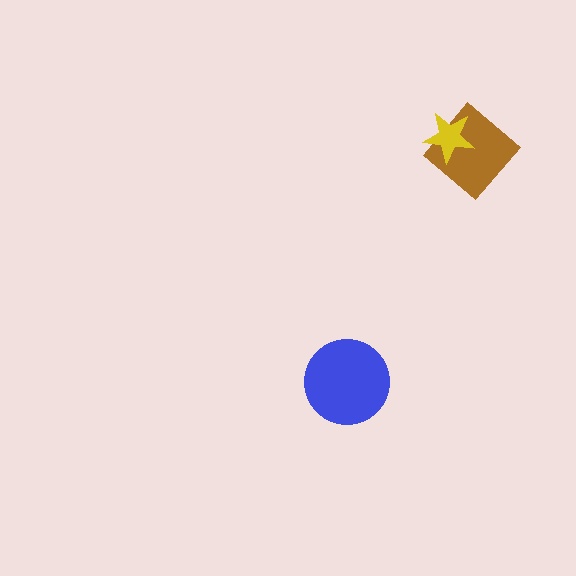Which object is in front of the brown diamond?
The yellow star is in front of the brown diamond.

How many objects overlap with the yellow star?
1 object overlaps with the yellow star.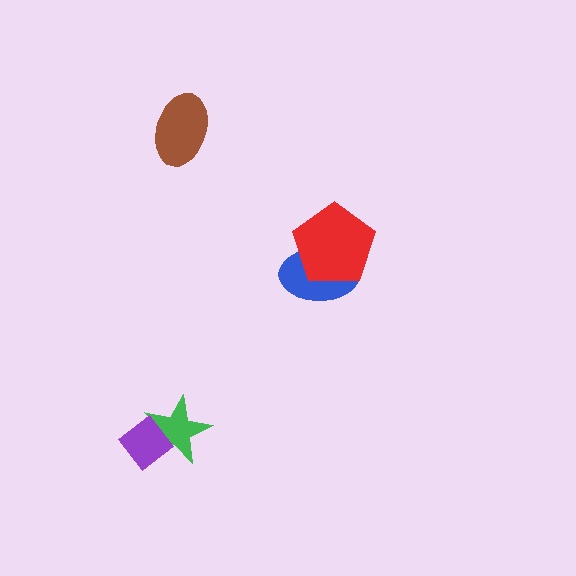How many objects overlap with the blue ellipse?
1 object overlaps with the blue ellipse.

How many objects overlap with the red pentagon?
1 object overlaps with the red pentagon.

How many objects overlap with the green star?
1 object overlaps with the green star.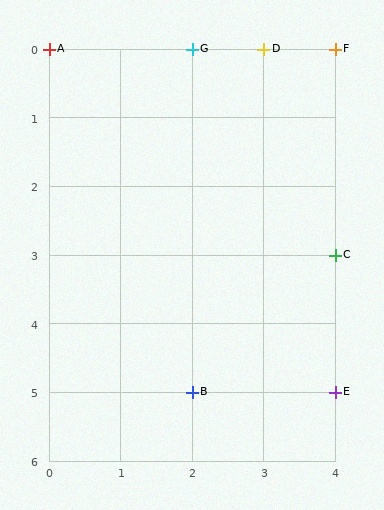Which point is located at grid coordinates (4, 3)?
Point C is at (4, 3).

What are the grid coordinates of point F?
Point F is at grid coordinates (4, 0).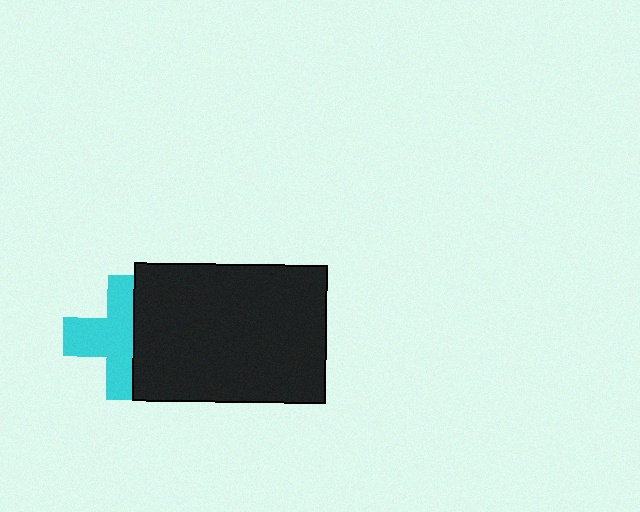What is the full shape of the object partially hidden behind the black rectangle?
The partially hidden object is a cyan cross.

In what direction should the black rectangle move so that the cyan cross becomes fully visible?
The black rectangle should move right. That is the shortest direction to clear the overlap and leave the cyan cross fully visible.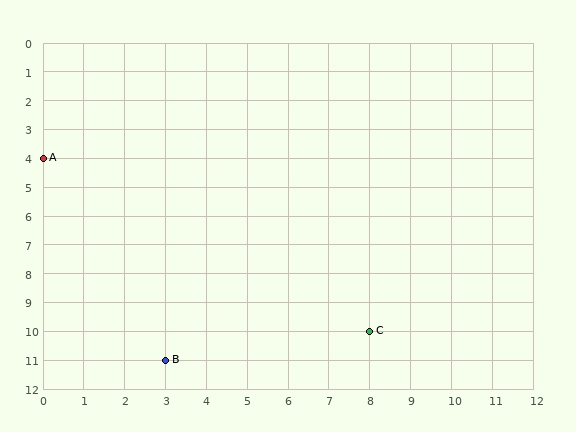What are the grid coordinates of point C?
Point C is at grid coordinates (8, 10).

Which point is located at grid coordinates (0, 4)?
Point A is at (0, 4).